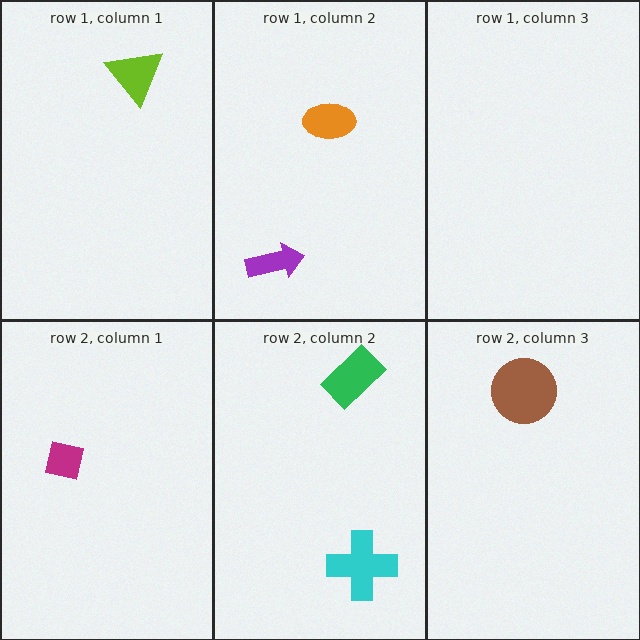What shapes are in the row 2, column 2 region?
The cyan cross, the green rectangle.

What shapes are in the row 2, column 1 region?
The magenta square.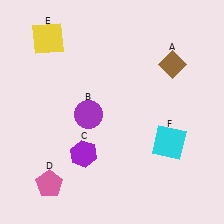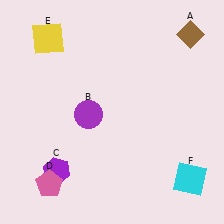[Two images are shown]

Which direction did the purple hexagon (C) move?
The purple hexagon (C) moved left.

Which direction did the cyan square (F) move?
The cyan square (F) moved down.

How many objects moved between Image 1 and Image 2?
3 objects moved between the two images.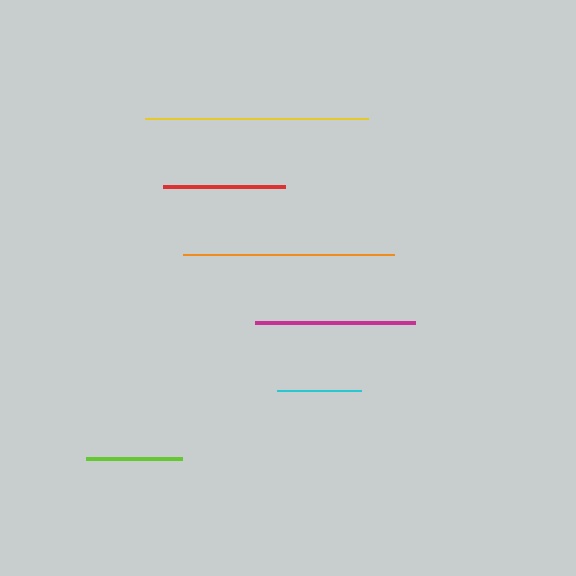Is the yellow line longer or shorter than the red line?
The yellow line is longer than the red line.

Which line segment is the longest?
The yellow line is the longest at approximately 223 pixels.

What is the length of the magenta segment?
The magenta segment is approximately 160 pixels long.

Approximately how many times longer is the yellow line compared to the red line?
The yellow line is approximately 1.8 times the length of the red line.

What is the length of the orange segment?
The orange segment is approximately 211 pixels long.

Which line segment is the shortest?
The cyan line is the shortest at approximately 84 pixels.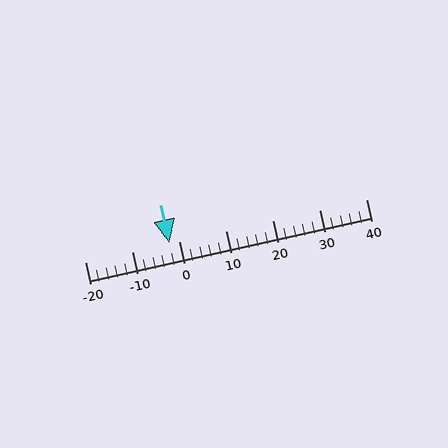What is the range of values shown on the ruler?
The ruler shows values from -20 to 40.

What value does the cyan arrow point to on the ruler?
The cyan arrow points to approximately -2.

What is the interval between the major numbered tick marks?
The major tick marks are spaced 10 units apart.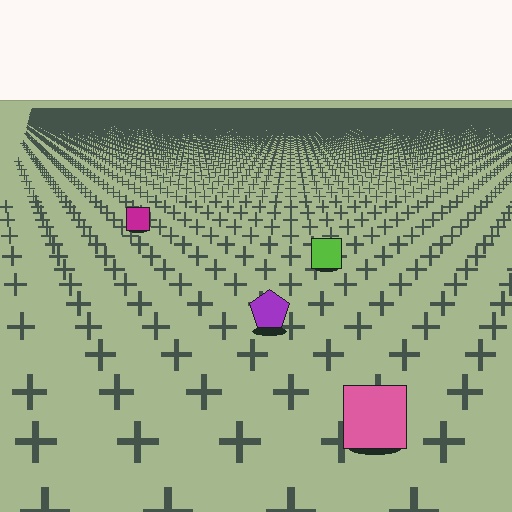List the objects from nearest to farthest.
From nearest to farthest: the pink square, the purple pentagon, the lime square, the magenta square.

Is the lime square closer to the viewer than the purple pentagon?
No. The purple pentagon is closer — you can tell from the texture gradient: the ground texture is coarser near it.